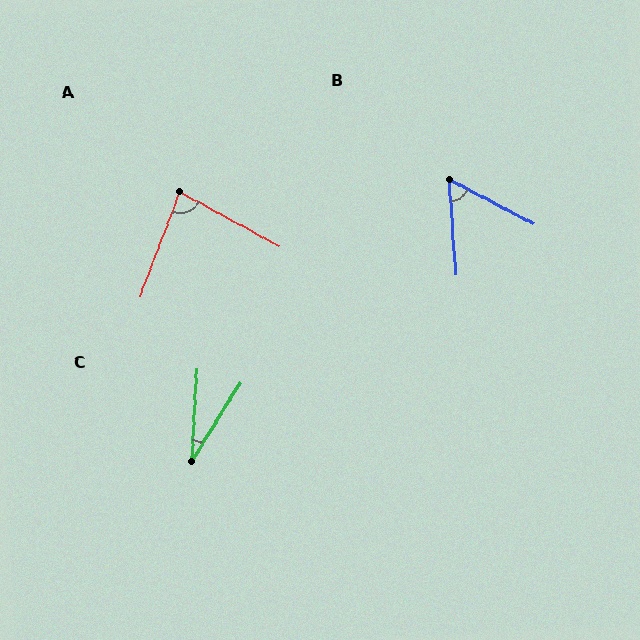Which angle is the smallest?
C, at approximately 28 degrees.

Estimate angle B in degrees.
Approximately 58 degrees.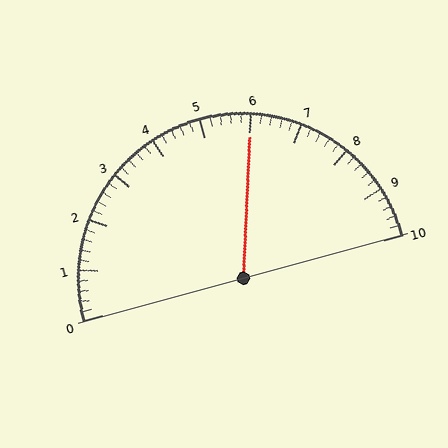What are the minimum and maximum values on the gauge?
The gauge ranges from 0 to 10.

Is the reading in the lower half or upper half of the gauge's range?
The reading is in the upper half of the range (0 to 10).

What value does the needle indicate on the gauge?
The needle indicates approximately 6.0.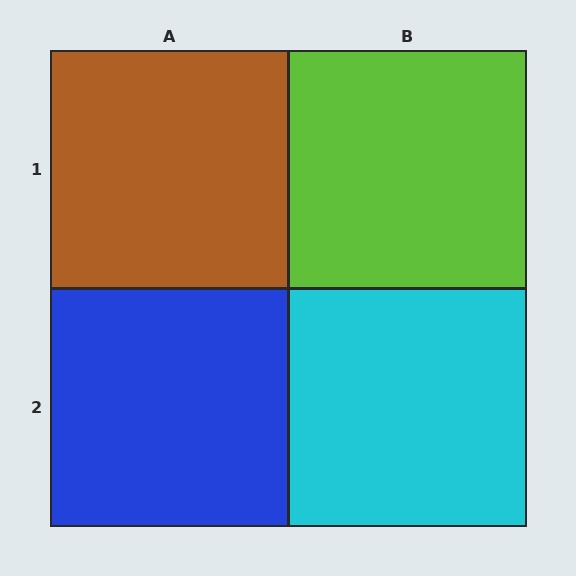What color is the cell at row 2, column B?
Cyan.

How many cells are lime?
1 cell is lime.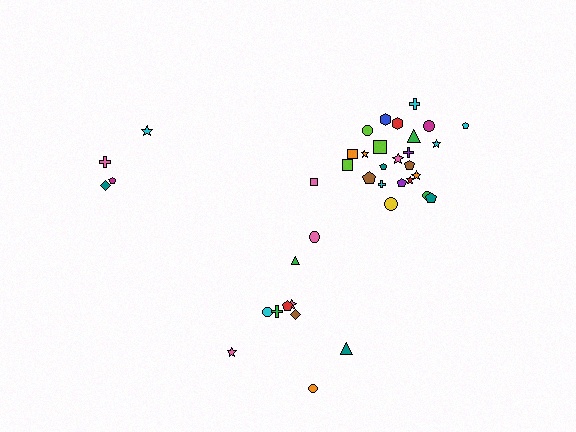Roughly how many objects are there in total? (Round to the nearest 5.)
Roughly 40 objects in total.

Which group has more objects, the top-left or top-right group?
The top-right group.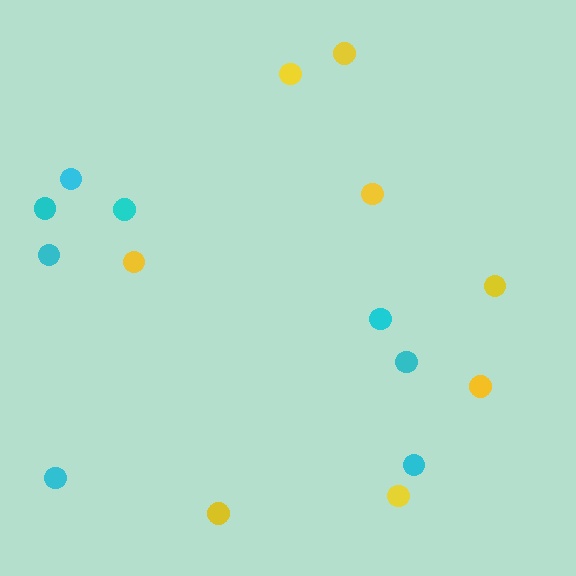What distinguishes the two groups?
There are 2 groups: one group of yellow circles (8) and one group of cyan circles (8).